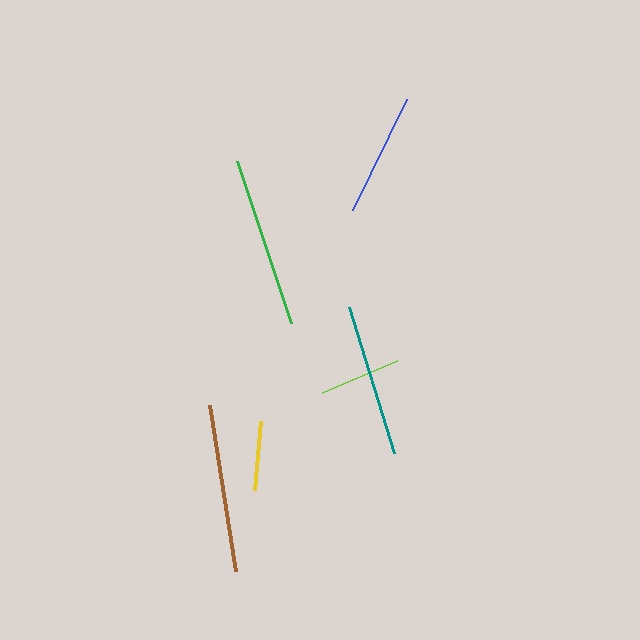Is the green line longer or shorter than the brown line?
The green line is longer than the brown line.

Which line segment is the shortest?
The yellow line is the shortest at approximately 70 pixels.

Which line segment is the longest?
The green line is the longest at approximately 171 pixels.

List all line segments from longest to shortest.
From longest to shortest: green, brown, teal, blue, lime, yellow.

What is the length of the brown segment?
The brown segment is approximately 169 pixels long.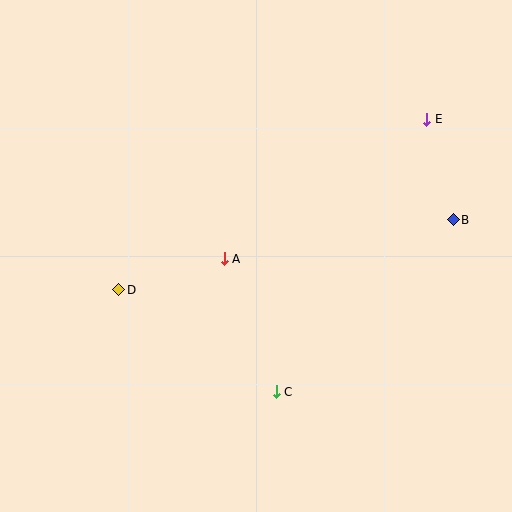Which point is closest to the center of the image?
Point A at (224, 259) is closest to the center.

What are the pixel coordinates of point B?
Point B is at (453, 220).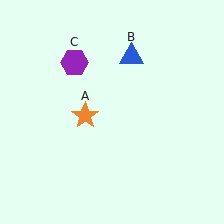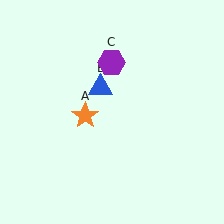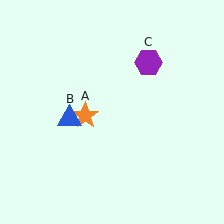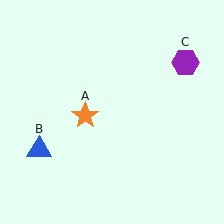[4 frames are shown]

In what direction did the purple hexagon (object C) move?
The purple hexagon (object C) moved right.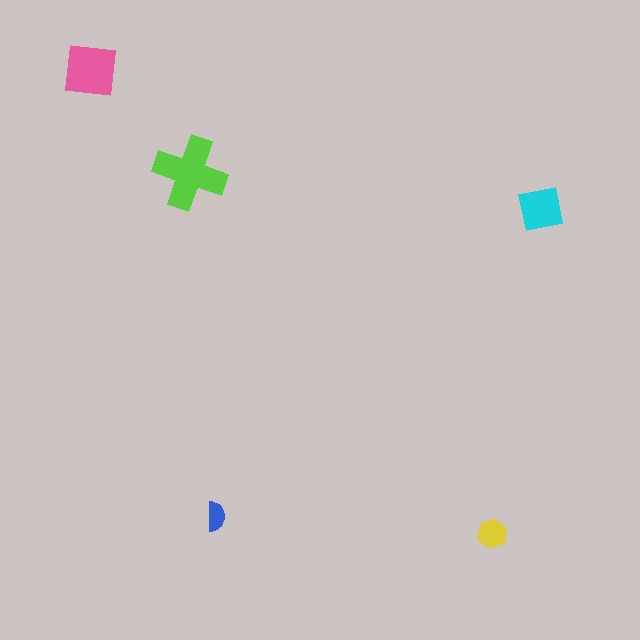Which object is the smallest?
The blue semicircle.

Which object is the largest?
The lime cross.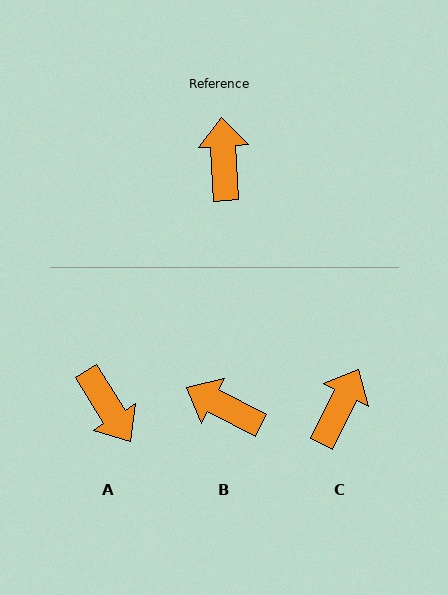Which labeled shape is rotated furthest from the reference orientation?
A, about 151 degrees away.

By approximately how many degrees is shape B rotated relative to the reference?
Approximately 60 degrees counter-clockwise.